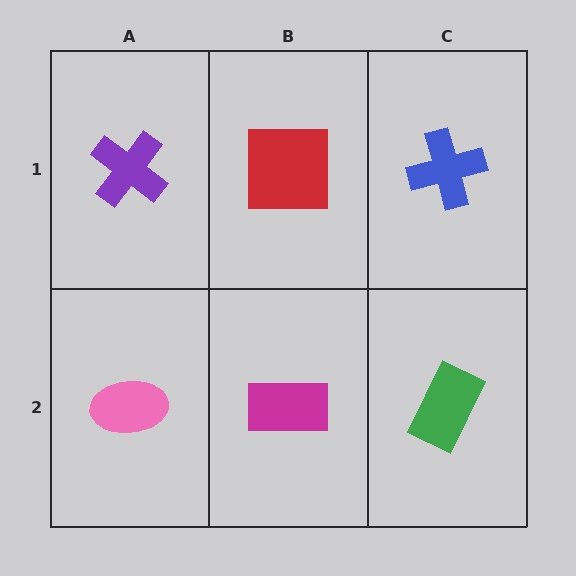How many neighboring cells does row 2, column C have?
2.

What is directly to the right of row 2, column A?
A magenta rectangle.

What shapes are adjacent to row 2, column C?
A blue cross (row 1, column C), a magenta rectangle (row 2, column B).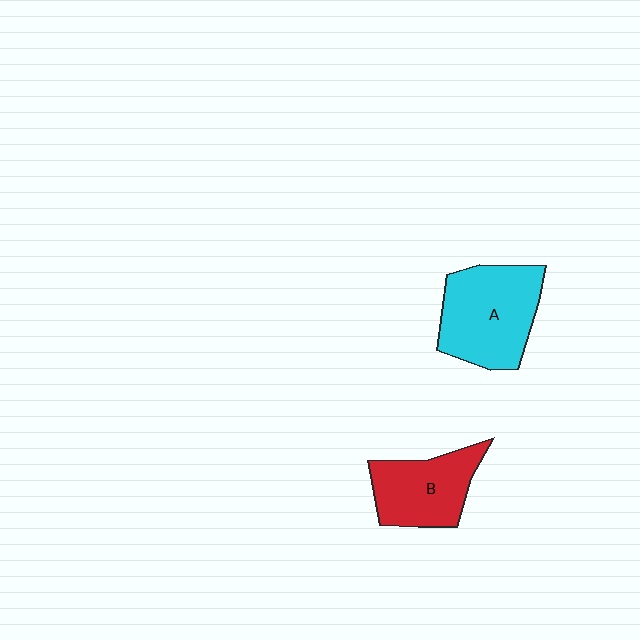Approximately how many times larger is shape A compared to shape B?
Approximately 1.3 times.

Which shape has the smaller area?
Shape B (red).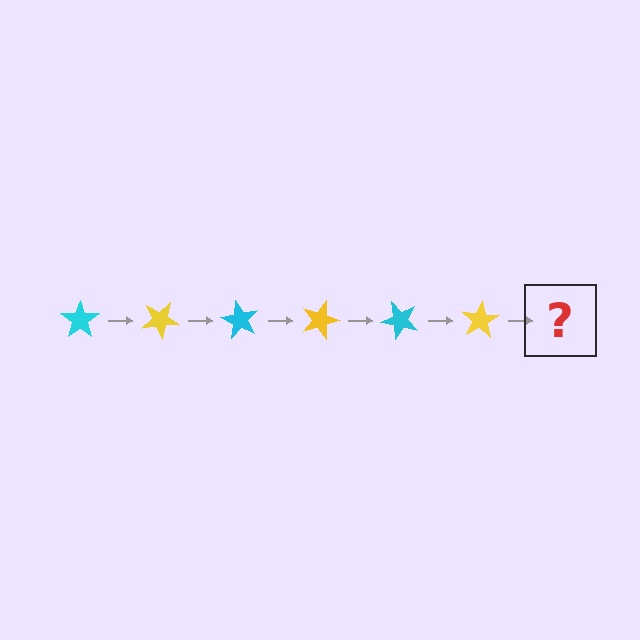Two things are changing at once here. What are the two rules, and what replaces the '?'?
The two rules are that it rotates 30 degrees each step and the color cycles through cyan and yellow. The '?' should be a cyan star, rotated 180 degrees from the start.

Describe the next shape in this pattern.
It should be a cyan star, rotated 180 degrees from the start.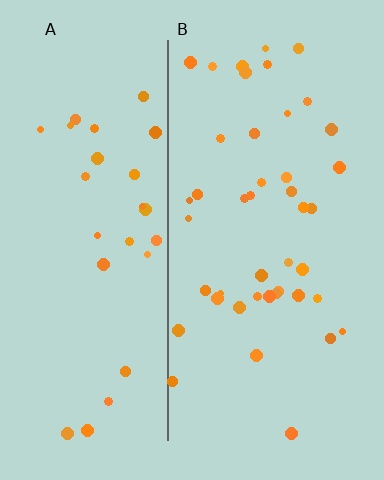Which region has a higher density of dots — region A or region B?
B (the right).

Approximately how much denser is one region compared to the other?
Approximately 1.5× — region B over region A.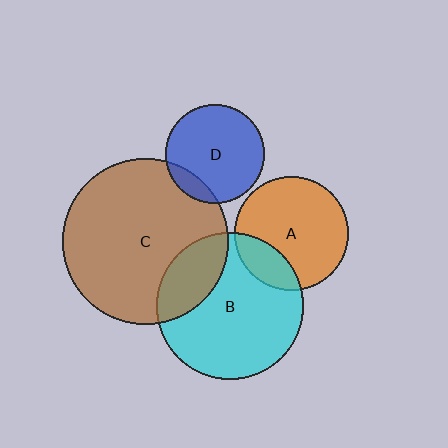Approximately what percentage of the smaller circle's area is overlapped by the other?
Approximately 15%.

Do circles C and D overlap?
Yes.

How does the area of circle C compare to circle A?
Approximately 2.1 times.